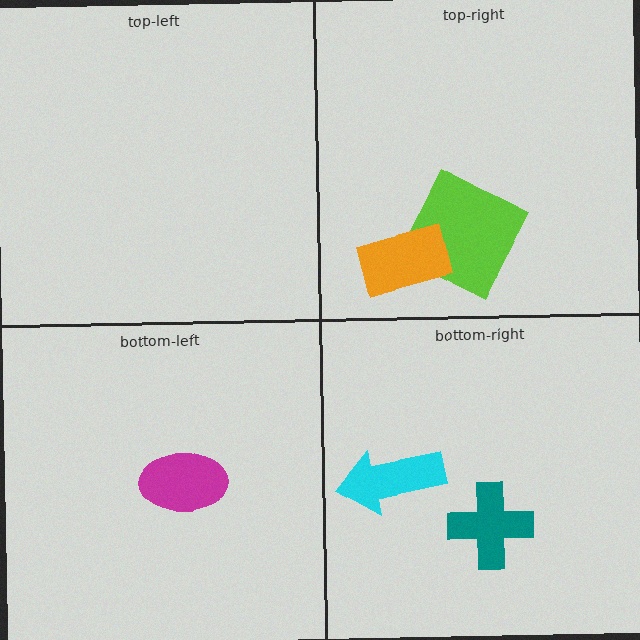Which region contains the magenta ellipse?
The bottom-left region.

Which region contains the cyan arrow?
The bottom-right region.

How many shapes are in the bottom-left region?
1.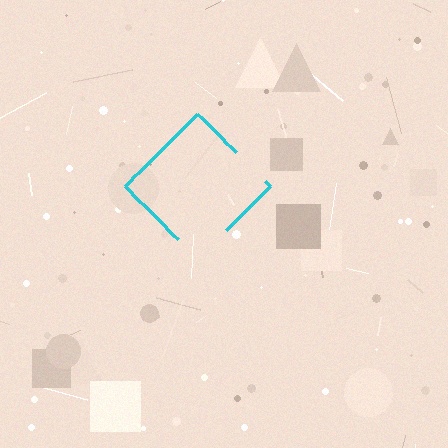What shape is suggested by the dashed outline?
The dashed outline suggests a diamond.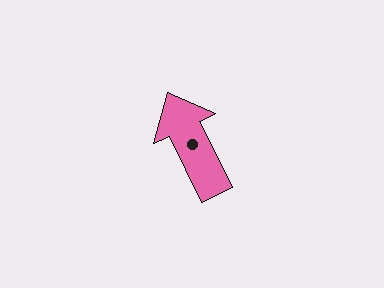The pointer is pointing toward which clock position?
Roughly 11 o'clock.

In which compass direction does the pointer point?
Northwest.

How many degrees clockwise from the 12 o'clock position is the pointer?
Approximately 334 degrees.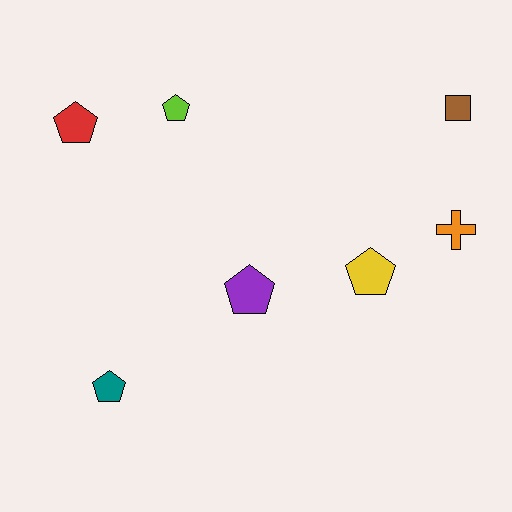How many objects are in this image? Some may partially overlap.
There are 7 objects.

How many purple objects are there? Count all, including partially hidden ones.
There is 1 purple object.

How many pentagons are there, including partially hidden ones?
There are 5 pentagons.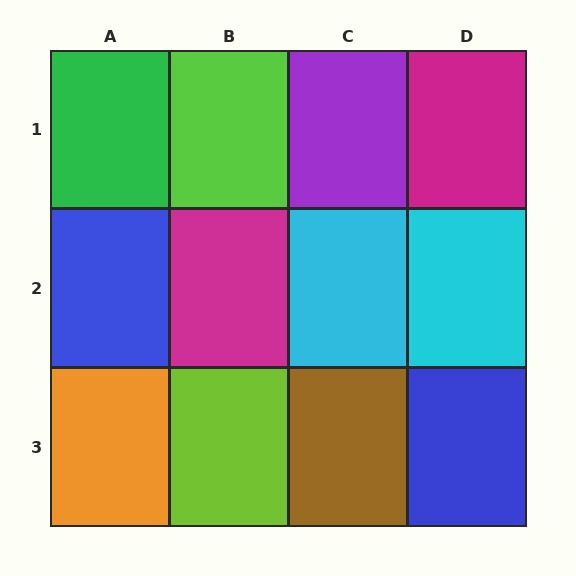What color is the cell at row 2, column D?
Cyan.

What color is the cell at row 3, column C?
Brown.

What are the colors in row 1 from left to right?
Green, lime, purple, magenta.